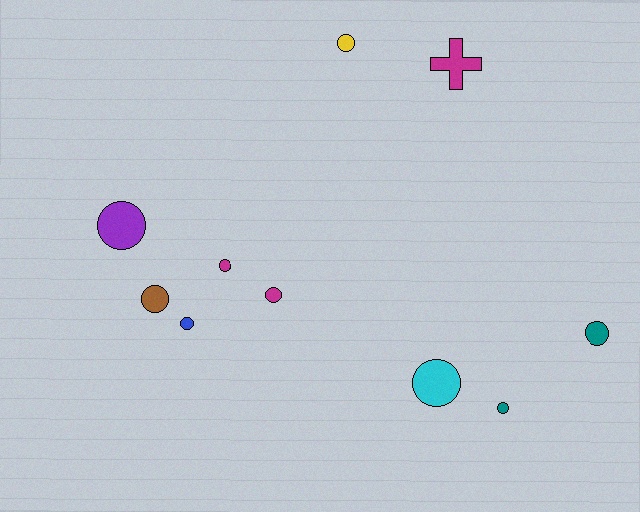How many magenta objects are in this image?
There are 3 magenta objects.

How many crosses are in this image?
There is 1 cross.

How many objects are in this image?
There are 10 objects.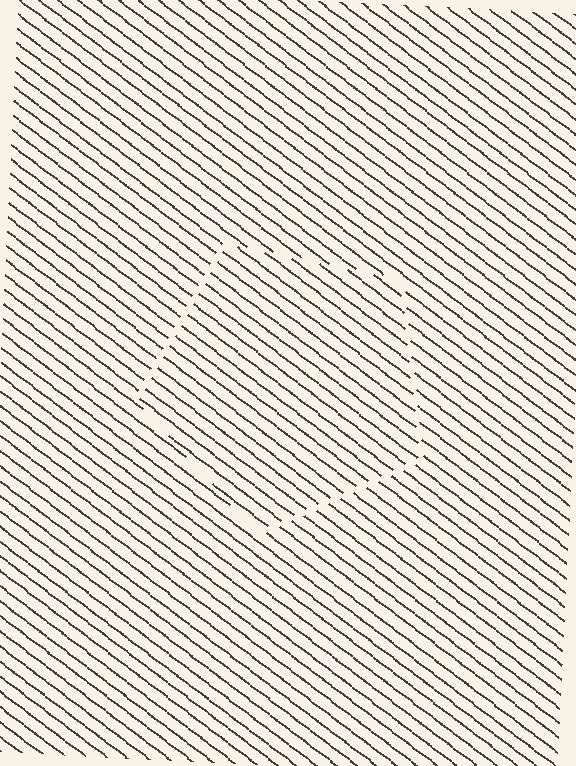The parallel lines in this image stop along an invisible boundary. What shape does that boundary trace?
An illusory pentagon. The interior of the shape contains the same grating, shifted by half a period — the contour is defined by the phase discontinuity where line-ends from the inner and outer gratings abut.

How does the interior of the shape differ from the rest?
The interior of the shape contains the same grating, shifted by half a period — the contour is defined by the phase discontinuity where line-ends from the inner and outer gratings abut.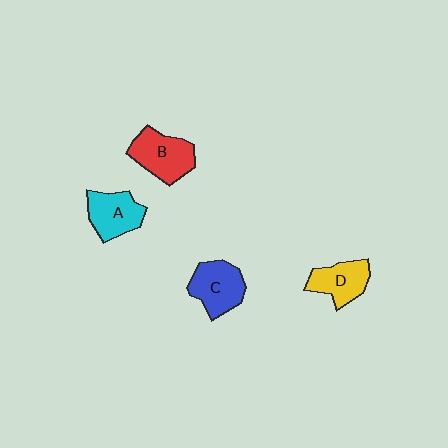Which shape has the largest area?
Shape B (red).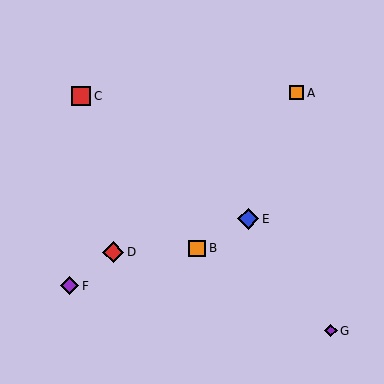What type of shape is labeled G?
Shape G is a purple diamond.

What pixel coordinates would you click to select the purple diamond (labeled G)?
Click at (331, 331) to select the purple diamond G.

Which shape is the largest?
The blue diamond (labeled E) is the largest.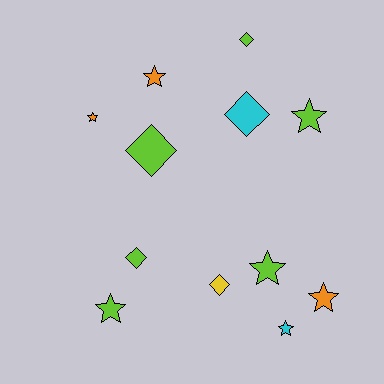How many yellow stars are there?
There are no yellow stars.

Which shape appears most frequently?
Star, with 7 objects.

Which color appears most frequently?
Lime, with 6 objects.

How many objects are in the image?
There are 12 objects.